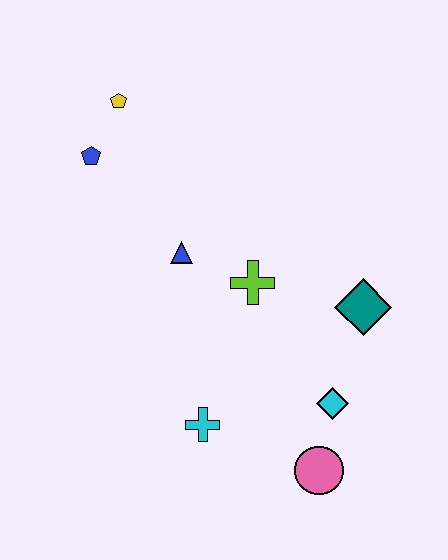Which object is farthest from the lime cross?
The yellow pentagon is farthest from the lime cross.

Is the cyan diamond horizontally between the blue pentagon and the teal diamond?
Yes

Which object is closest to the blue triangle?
The lime cross is closest to the blue triangle.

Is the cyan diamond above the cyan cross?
Yes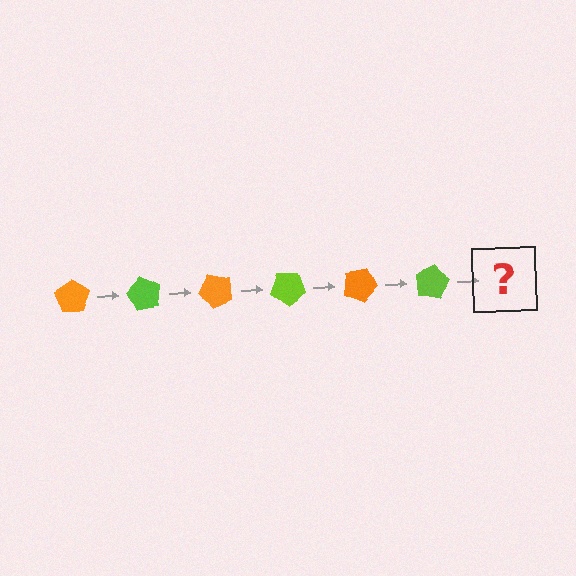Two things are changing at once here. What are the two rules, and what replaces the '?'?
The two rules are that it rotates 60 degrees each step and the color cycles through orange and lime. The '?' should be an orange pentagon, rotated 360 degrees from the start.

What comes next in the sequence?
The next element should be an orange pentagon, rotated 360 degrees from the start.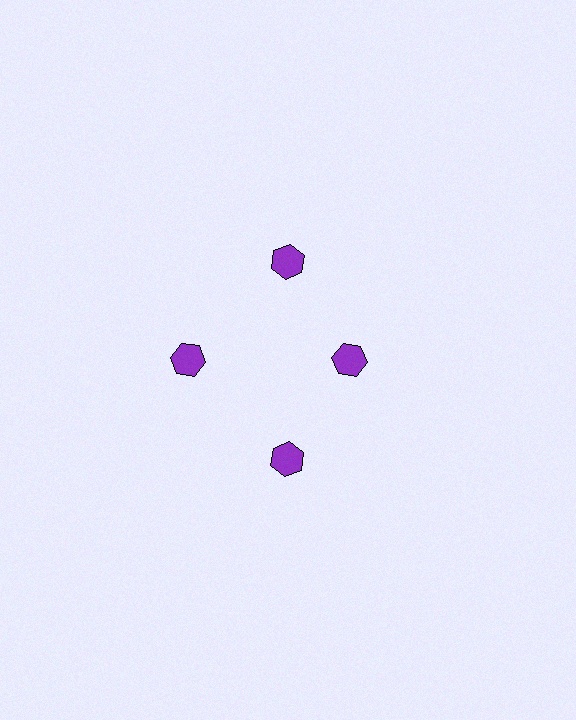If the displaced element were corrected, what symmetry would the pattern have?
It would have 4-fold rotational symmetry — the pattern would map onto itself every 90 degrees.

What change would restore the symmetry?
The symmetry would be restored by moving it outward, back onto the ring so that all 4 hexagons sit at equal angles and equal distance from the center.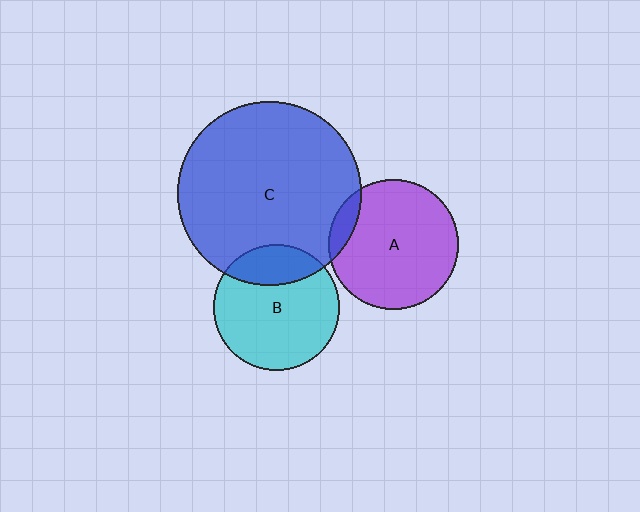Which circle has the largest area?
Circle C (blue).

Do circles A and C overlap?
Yes.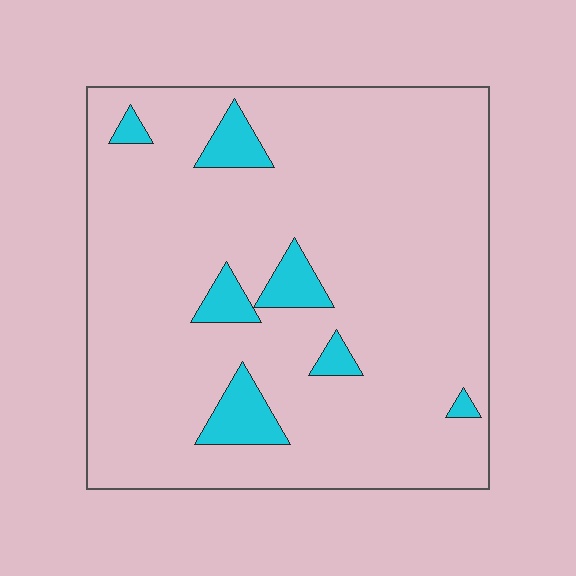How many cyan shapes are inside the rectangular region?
7.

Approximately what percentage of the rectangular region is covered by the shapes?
Approximately 10%.